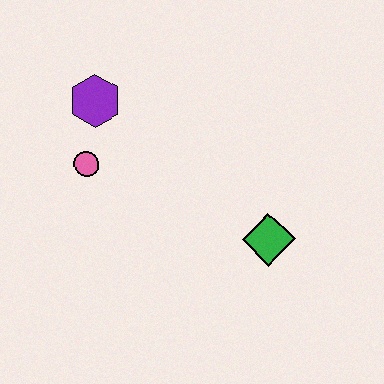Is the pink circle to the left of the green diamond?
Yes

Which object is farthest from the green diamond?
The purple hexagon is farthest from the green diamond.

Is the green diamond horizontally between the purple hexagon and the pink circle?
No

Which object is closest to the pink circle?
The purple hexagon is closest to the pink circle.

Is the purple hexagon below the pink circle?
No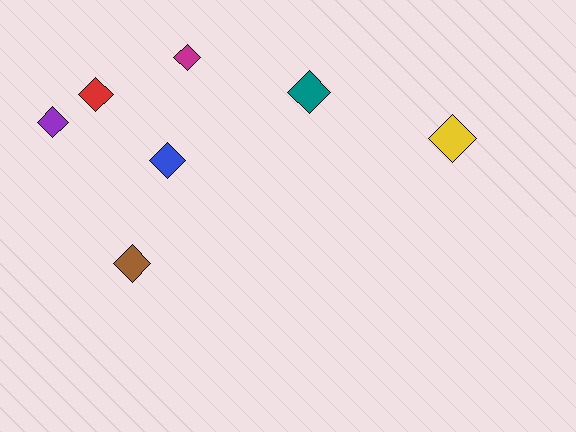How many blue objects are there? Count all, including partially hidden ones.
There is 1 blue object.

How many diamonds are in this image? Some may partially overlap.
There are 7 diamonds.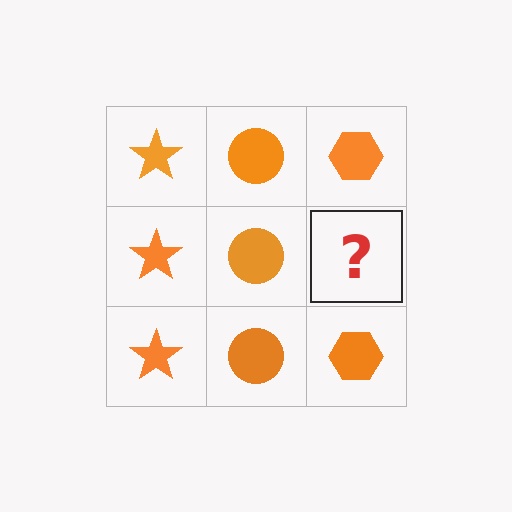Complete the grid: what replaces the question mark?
The question mark should be replaced with an orange hexagon.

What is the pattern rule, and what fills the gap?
The rule is that each column has a consistent shape. The gap should be filled with an orange hexagon.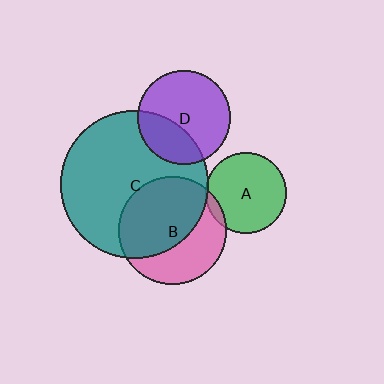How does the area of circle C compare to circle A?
Approximately 3.4 times.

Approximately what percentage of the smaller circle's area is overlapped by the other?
Approximately 60%.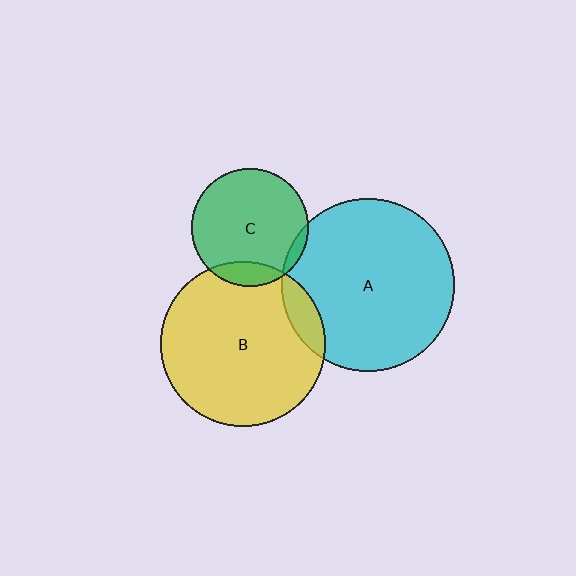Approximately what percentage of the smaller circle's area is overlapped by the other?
Approximately 10%.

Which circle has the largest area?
Circle A (cyan).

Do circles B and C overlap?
Yes.